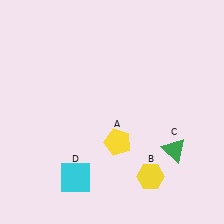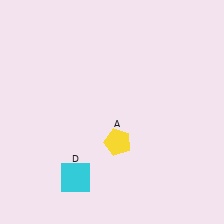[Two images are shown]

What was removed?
The green triangle (C), the yellow hexagon (B) were removed in Image 2.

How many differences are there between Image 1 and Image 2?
There are 2 differences between the two images.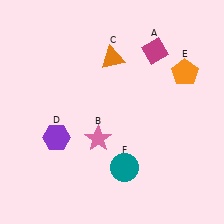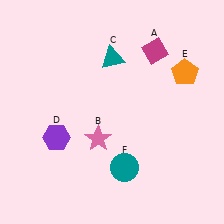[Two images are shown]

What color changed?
The triangle (C) changed from orange in Image 1 to teal in Image 2.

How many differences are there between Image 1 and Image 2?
There is 1 difference between the two images.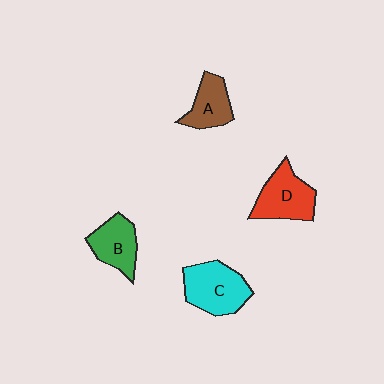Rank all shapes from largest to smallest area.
From largest to smallest: C (cyan), D (red), B (green), A (brown).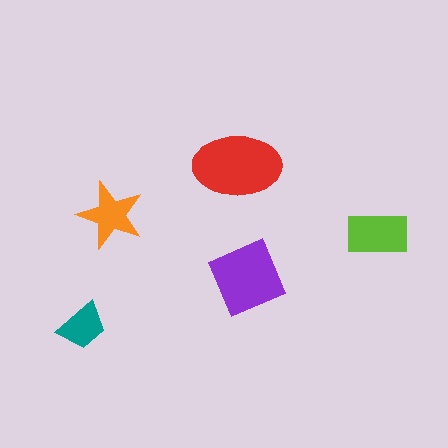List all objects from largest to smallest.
The red ellipse, the purple diamond, the lime rectangle, the orange star, the teal trapezoid.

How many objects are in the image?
There are 5 objects in the image.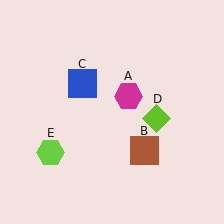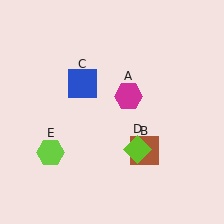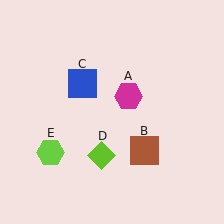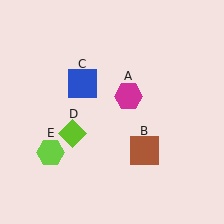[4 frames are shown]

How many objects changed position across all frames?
1 object changed position: lime diamond (object D).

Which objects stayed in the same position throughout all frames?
Magenta hexagon (object A) and brown square (object B) and blue square (object C) and lime hexagon (object E) remained stationary.